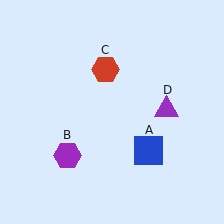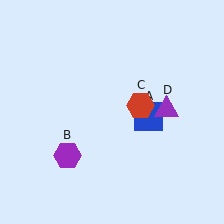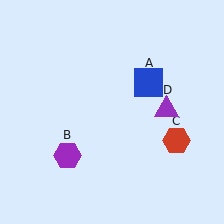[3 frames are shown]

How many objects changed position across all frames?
2 objects changed position: blue square (object A), red hexagon (object C).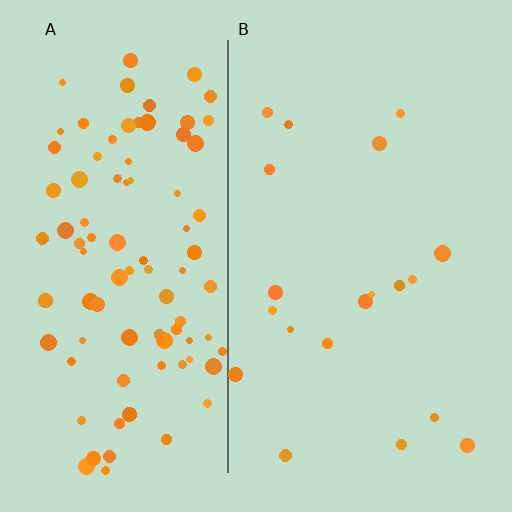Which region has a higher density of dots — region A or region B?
A (the left).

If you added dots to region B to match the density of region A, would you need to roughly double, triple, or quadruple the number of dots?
Approximately quadruple.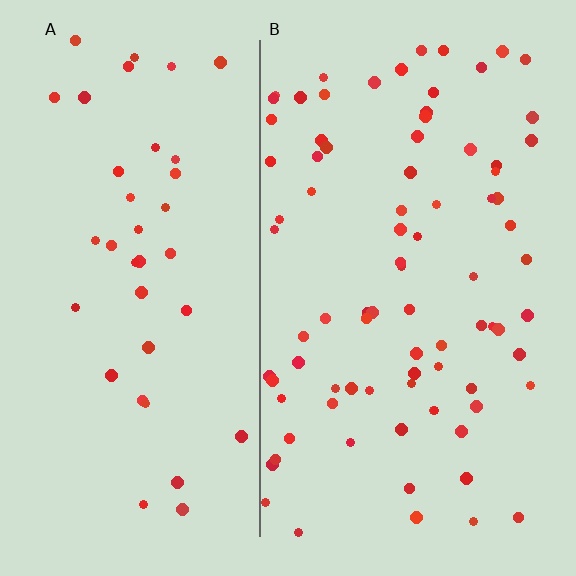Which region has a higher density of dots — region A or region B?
B (the right).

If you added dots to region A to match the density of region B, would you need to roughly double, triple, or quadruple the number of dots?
Approximately double.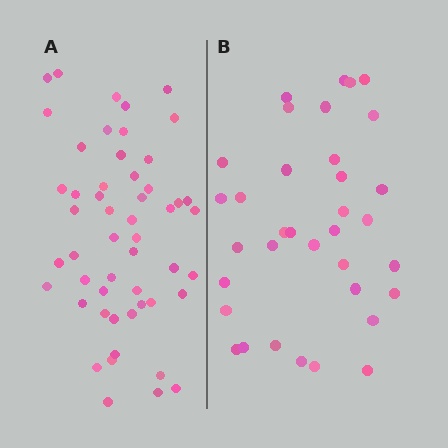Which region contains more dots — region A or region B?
Region A (the left region) has more dots.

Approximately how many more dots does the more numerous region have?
Region A has approximately 15 more dots than region B.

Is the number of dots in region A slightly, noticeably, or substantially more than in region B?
Region A has substantially more. The ratio is roughly 1.5 to 1.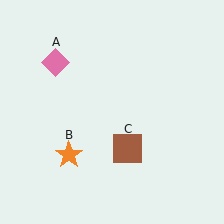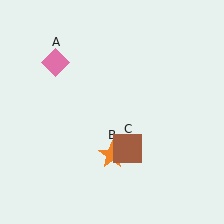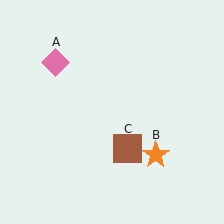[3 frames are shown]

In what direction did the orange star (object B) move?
The orange star (object B) moved right.